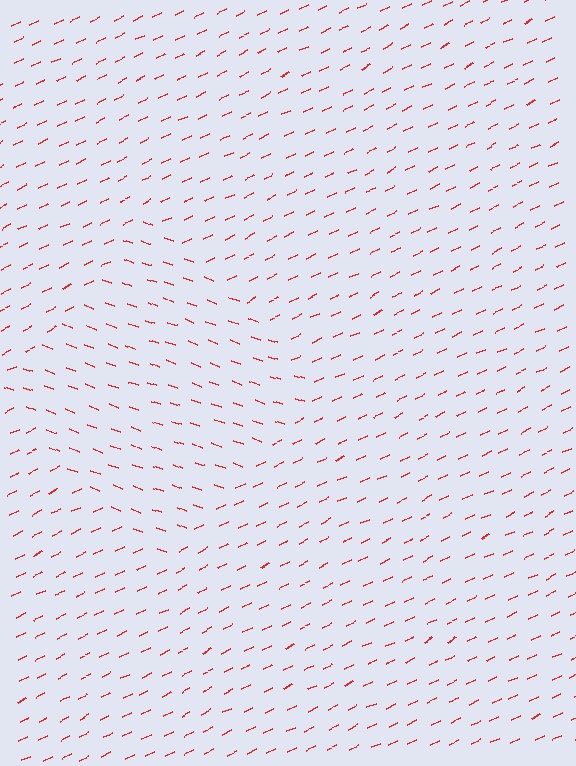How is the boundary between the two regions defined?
The boundary is defined purely by a change in line orientation (approximately 45 degrees difference). All lines are the same color and thickness.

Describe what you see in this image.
The image is filled with small red line segments. A diamond region in the image has lines oriented differently from the surrounding lines, creating a visible texture boundary.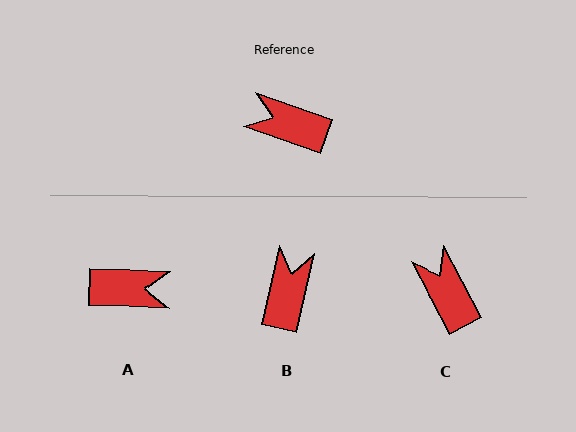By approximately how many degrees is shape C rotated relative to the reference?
Approximately 43 degrees clockwise.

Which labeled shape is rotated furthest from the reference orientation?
A, about 162 degrees away.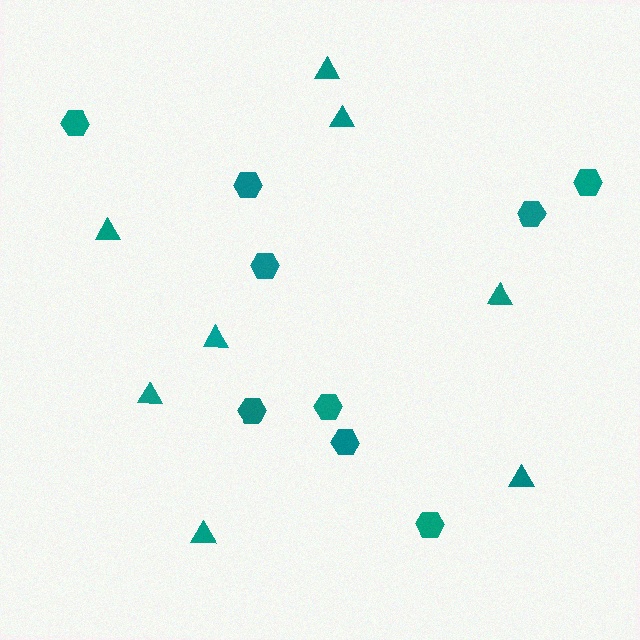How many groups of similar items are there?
There are 2 groups: one group of hexagons (9) and one group of triangles (8).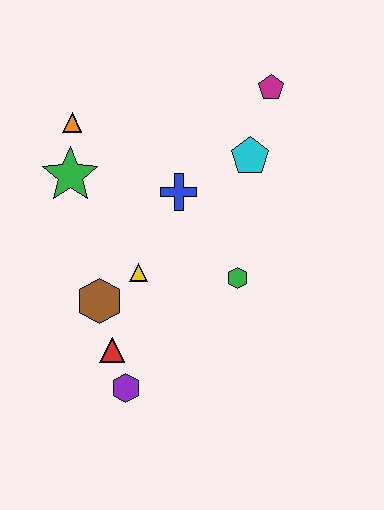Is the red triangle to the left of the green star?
No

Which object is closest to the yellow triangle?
The brown hexagon is closest to the yellow triangle.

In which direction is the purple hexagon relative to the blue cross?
The purple hexagon is below the blue cross.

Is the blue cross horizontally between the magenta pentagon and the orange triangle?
Yes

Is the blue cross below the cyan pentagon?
Yes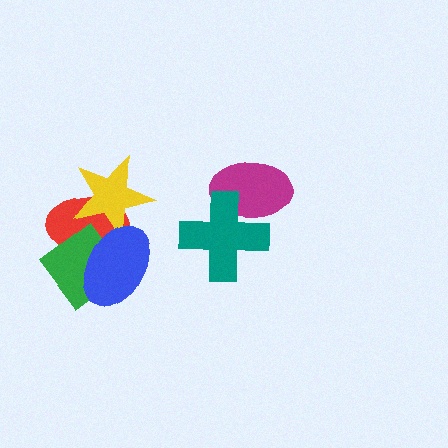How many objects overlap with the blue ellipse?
3 objects overlap with the blue ellipse.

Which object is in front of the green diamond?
The blue ellipse is in front of the green diamond.